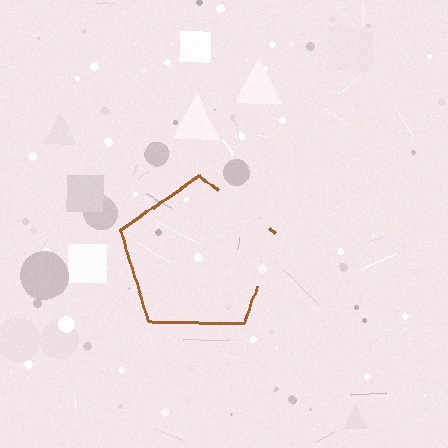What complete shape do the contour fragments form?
The contour fragments form a pentagon.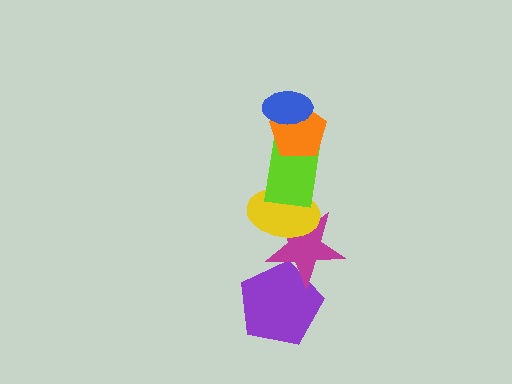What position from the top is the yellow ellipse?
The yellow ellipse is 4th from the top.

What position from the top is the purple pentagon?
The purple pentagon is 6th from the top.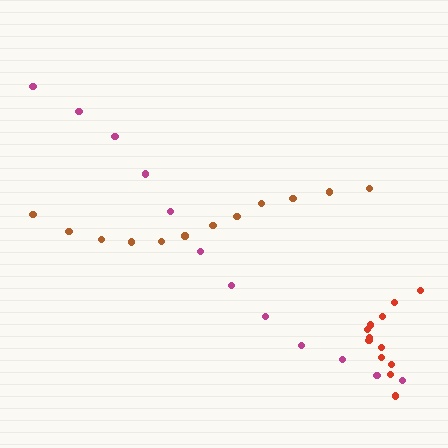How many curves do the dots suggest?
There are 3 distinct paths.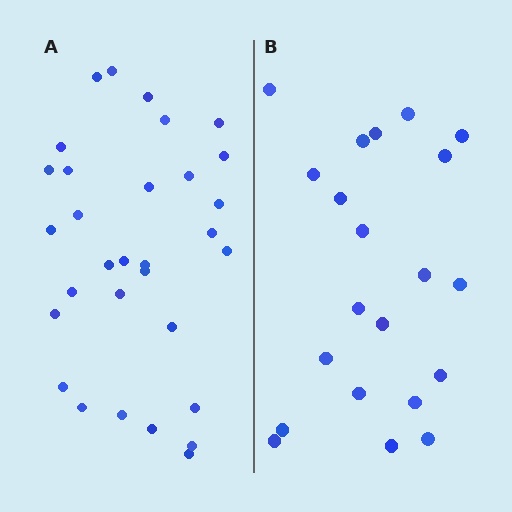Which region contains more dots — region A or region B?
Region A (the left region) has more dots.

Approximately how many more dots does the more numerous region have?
Region A has roughly 10 or so more dots than region B.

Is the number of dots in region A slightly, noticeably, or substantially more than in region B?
Region A has substantially more. The ratio is roughly 1.5 to 1.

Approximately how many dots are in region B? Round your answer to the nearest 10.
About 20 dots. (The exact count is 21, which rounds to 20.)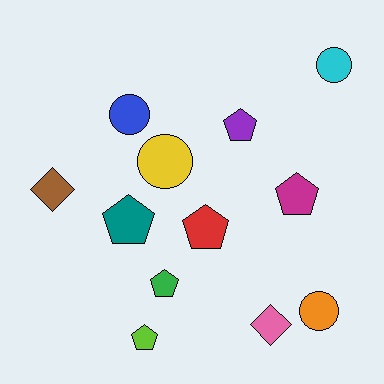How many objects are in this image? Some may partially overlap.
There are 12 objects.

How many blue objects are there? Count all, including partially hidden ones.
There is 1 blue object.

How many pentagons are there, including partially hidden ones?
There are 6 pentagons.